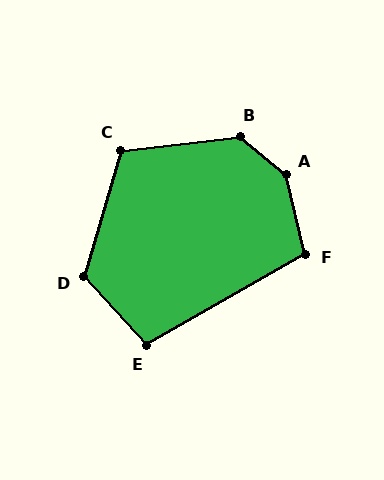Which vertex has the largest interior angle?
A, at approximately 144 degrees.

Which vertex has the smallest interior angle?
E, at approximately 103 degrees.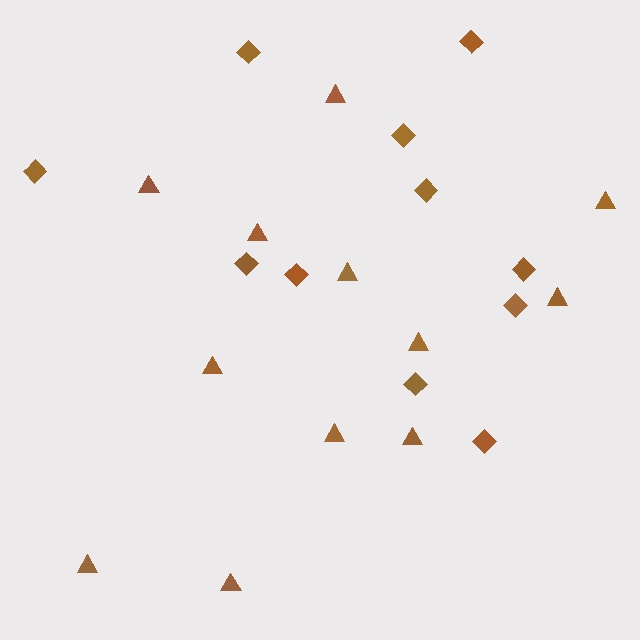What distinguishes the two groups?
There are 2 groups: one group of triangles (12) and one group of diamonds (11).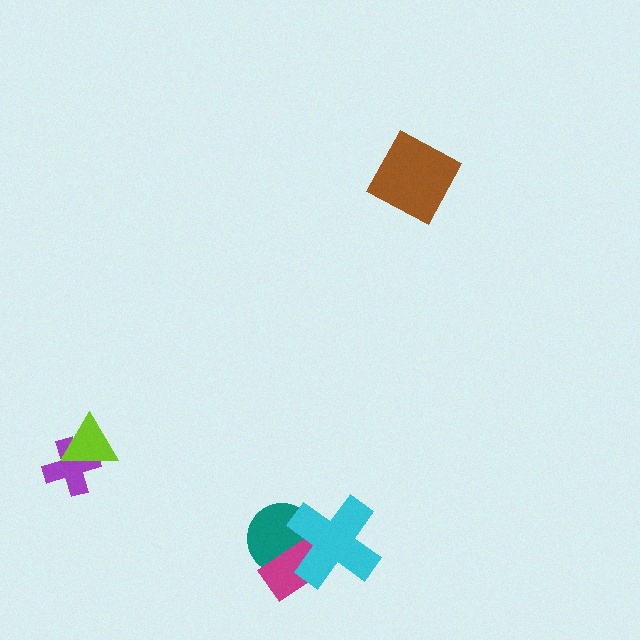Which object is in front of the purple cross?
The lime triangle is in front of the purple cross.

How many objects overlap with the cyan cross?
2 objects overlap with the cyan cross.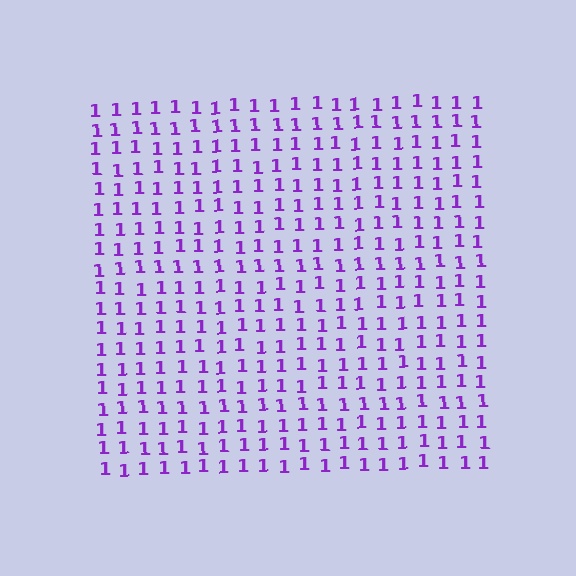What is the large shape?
The large shape is a square.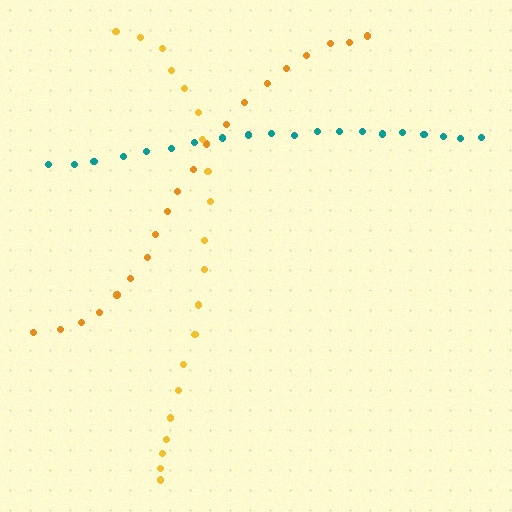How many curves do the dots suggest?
There are 3 distinct paths.